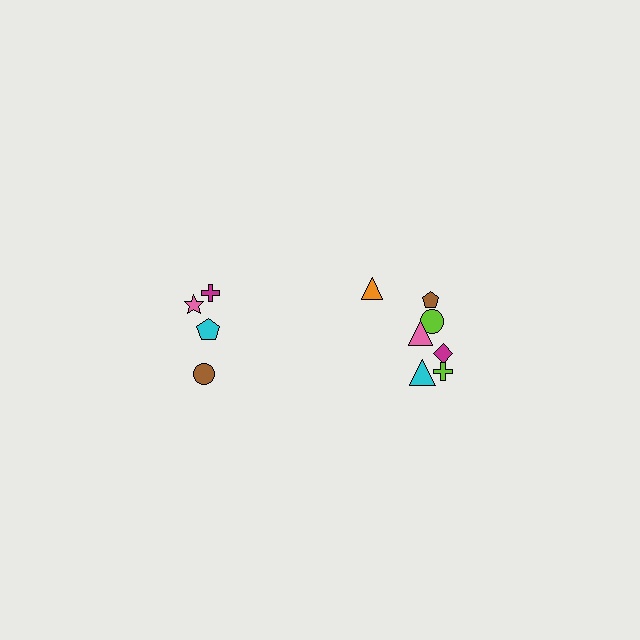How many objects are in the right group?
There are 7 objects.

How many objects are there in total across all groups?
There are 11 objects.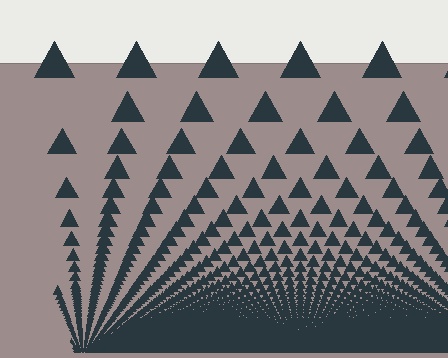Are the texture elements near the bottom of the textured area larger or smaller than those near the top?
Smaller. The gradient is inverted — elements near the bottom are smaller and denser.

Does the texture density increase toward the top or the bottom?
Density increases toward the bottom.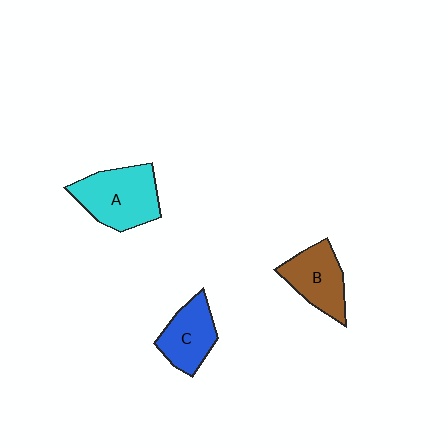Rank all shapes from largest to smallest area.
From largest to smallest: A (cyan), B (brown), C (blue).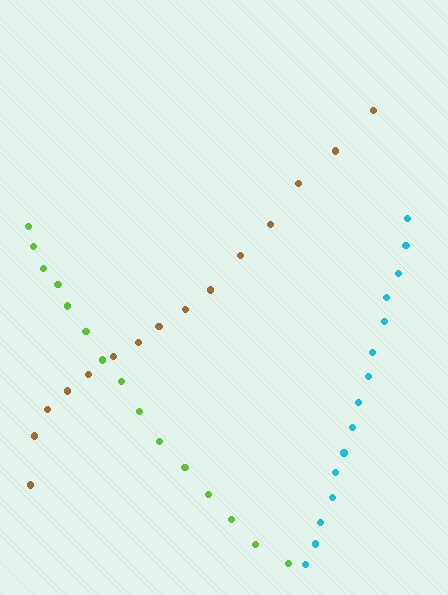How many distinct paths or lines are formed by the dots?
There are 3 distinct paths.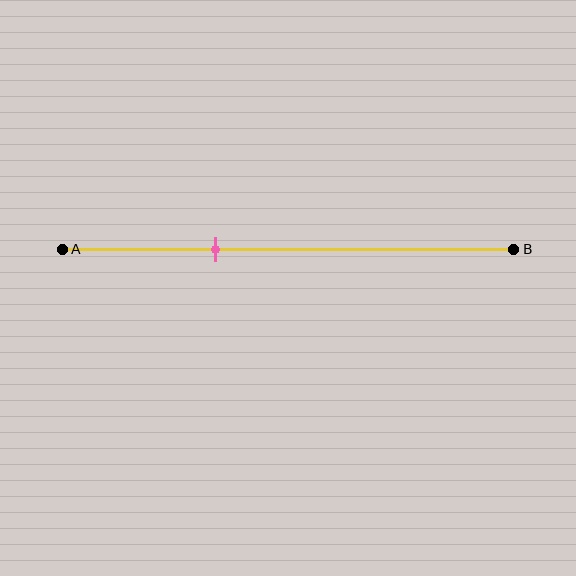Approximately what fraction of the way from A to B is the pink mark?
The pink mark is approximately 35% of the way from A to B.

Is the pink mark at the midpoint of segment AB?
No, the mark is at about 35% from A, not at the 50% midpoint.